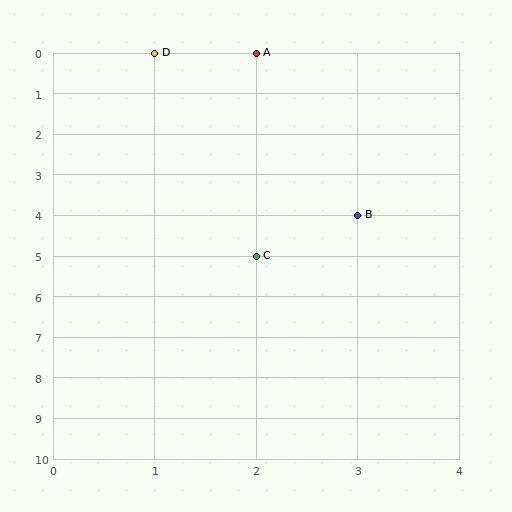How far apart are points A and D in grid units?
Points A and D are 1 column apart.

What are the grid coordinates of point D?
Point D is at grid coordinates (1, 0).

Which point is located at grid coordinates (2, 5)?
Point C is at (2, 5).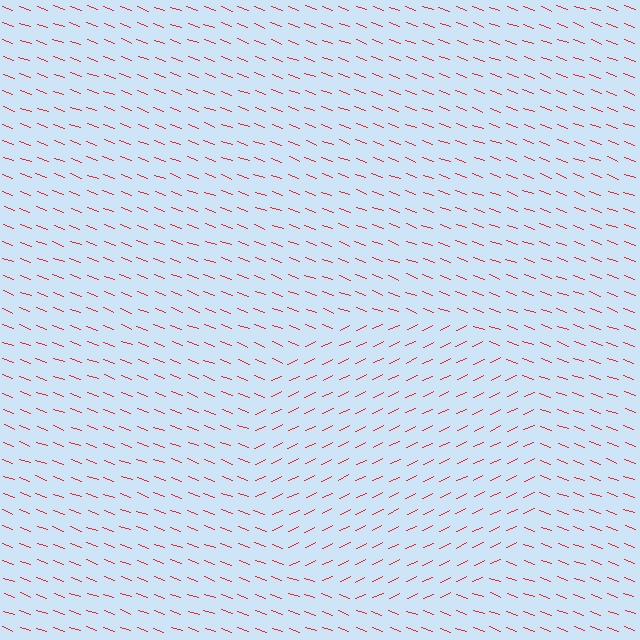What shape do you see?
I see a circle.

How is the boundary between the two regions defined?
The boundary is defined purely by a change in line orientation (approximately 45 degrees difference). All lines are the same color and thickness.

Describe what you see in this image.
The image is filled with small red line segments. A circle region in the image has lines oriented differently from the surrounding lines, creating a visible texture boundary.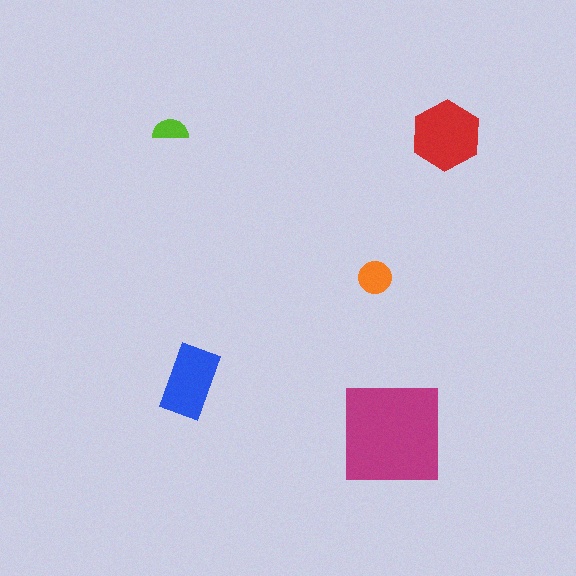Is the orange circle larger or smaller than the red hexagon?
Smaller.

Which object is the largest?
The magenta square.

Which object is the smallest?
The lime semicircle.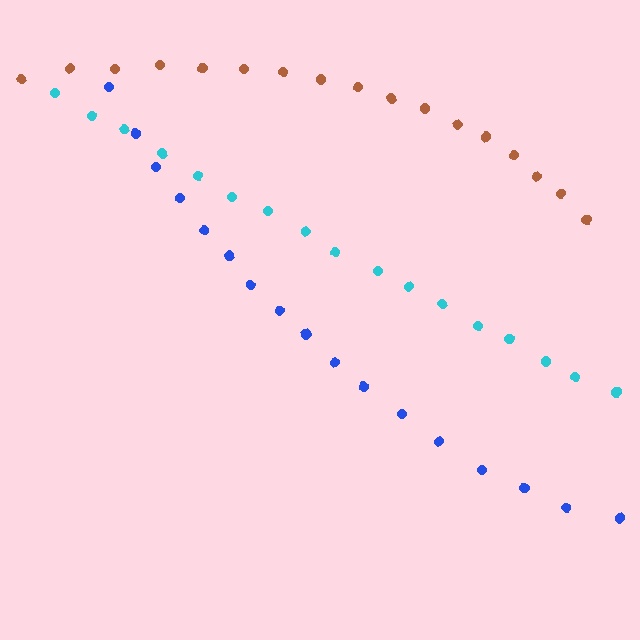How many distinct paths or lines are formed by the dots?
There are 3 distinct paths.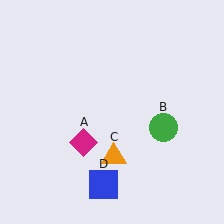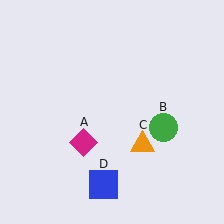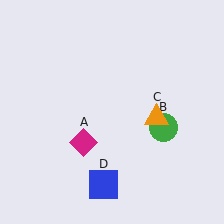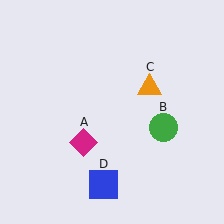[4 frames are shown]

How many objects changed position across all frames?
1 object changed position: orange triangle (object C).